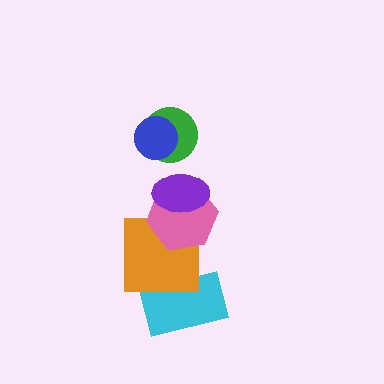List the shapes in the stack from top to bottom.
From top to bottom: the blue circle, the green circle, the purple ellipse, the pink hexagon, the orange square, the cyan rectangle.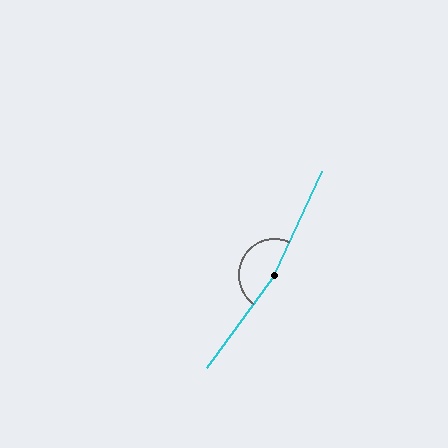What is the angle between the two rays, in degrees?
Approximately 169 degrees.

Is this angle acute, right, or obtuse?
It is obtuse.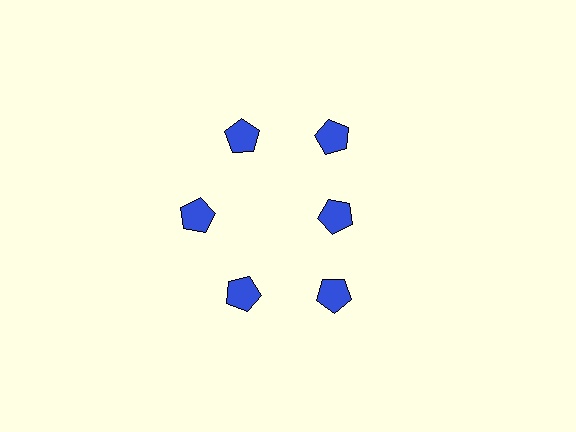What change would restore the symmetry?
The symmetry would be restored by moving it outward, back onto the ring so that all 6 pentagons sit at equal angles and equal distance from the center.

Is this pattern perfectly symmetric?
No. The 6 blue pentagons are arranged in a ring, but one element near the 3 o'clock position is pulled inward toward the center, breaking the 6-fold rotational symmetry.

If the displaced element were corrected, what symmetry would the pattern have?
It would have 6-fold rotational symmetry — the pattern would map onto itself every 60 degrees.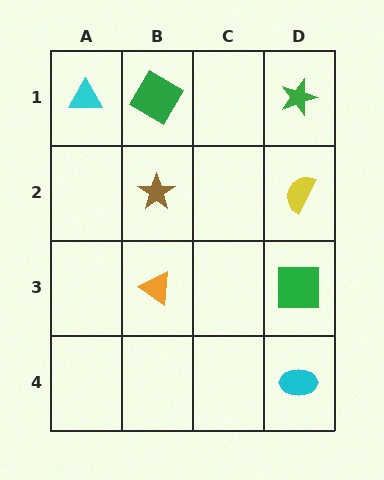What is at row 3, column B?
An orange triangle.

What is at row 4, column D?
A cyan ellipse.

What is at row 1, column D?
A green star.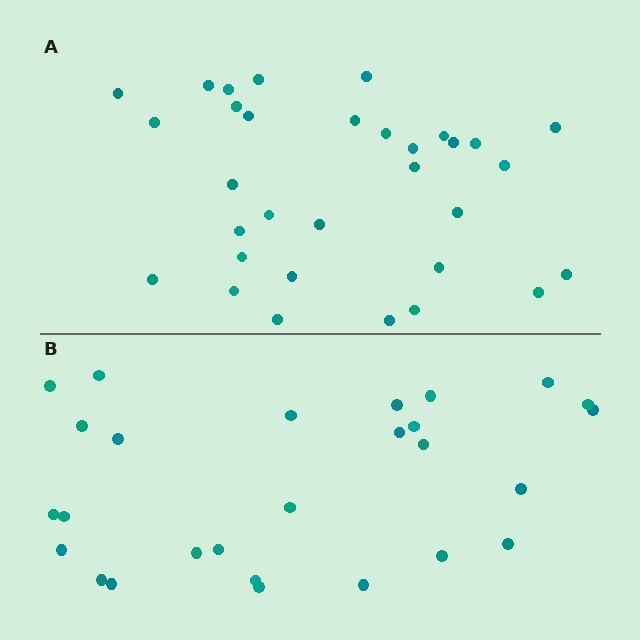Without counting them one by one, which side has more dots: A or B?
Region A (the top region) has more dots.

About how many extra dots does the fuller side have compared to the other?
Region A has about 5 more dots than region B.